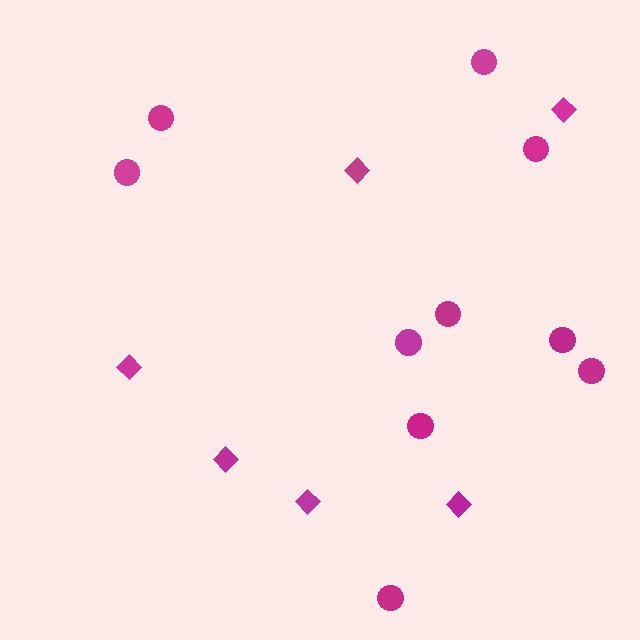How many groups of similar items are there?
There are 2 groups: one group of diamonds (6) and one group of circles (10).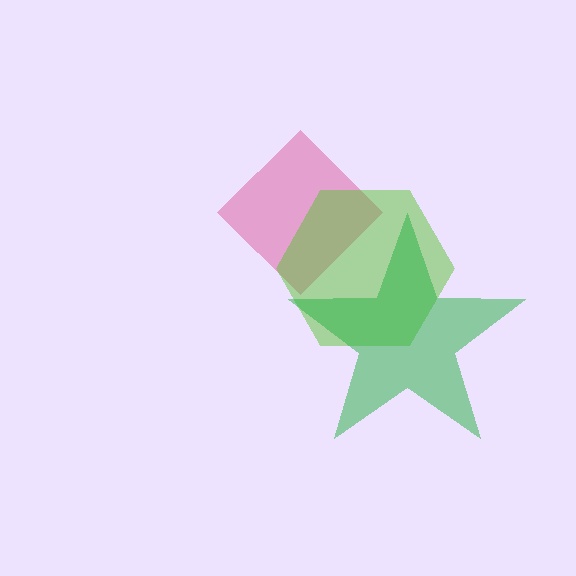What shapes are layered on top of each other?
The layered shapes are: a pink diamond, a lime hexagon, a green star.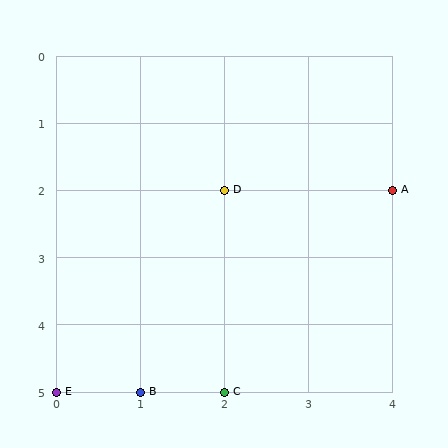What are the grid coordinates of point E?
Point E is at grid coordinates (0, 5).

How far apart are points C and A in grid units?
Points C and A are 2 columns and 3 rows apart (about 3.6 grid units diagonally).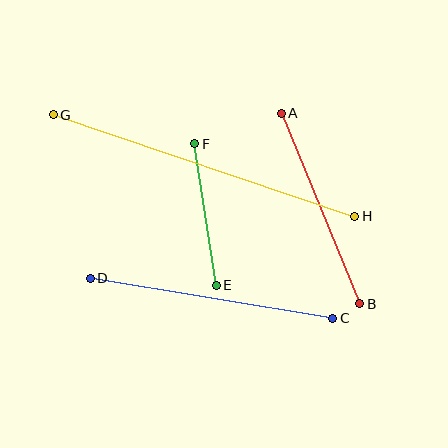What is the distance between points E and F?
The distance is approximately 143 pixels.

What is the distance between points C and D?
The distance is approximately 246 pixels.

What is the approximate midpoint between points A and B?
The midpoint is at approximately (321, 208) pixels.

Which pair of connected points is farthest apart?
Points G and H are farthest apart.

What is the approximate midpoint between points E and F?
The midpoint is at approximately (205, 214) pixels.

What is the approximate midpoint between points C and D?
The midpoint is at approximately (212, 298) pixels.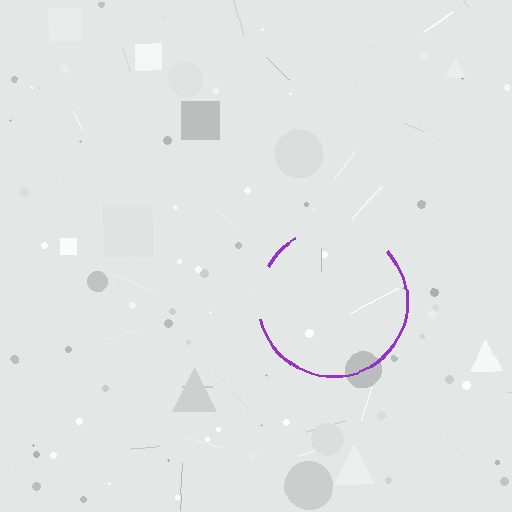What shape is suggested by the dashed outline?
The dashed outline suggests a circle.